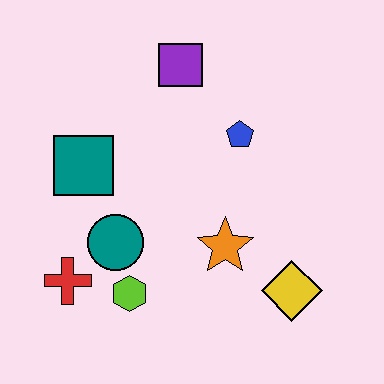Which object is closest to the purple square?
The blue pentagon is closest to the purple square.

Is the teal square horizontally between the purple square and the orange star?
No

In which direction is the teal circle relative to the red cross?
The teal circle is to the right of the red cross.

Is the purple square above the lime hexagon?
Yes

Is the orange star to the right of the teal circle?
Yes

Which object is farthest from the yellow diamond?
The purple square is farthest from the yellow diamond.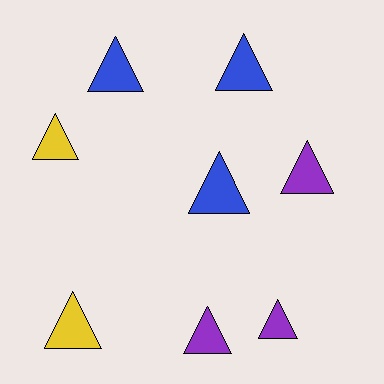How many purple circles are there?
There are no purple circles.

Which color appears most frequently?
Blue, with 3 objects.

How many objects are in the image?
There are 8 objects.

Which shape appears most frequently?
Triangle, with 8 objects.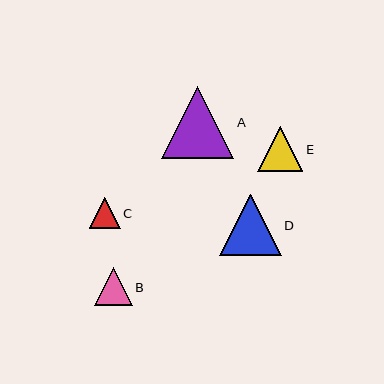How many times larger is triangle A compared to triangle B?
Triangle A is approximately 1.9 times the size of triangle B.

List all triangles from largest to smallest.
From largest to smallest: A, D, E, B, C.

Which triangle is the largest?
Triangle A is the largest with a size of approximately 72 pixels.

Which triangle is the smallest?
Triangle C is the smallest with a size of approximately 31 pixels.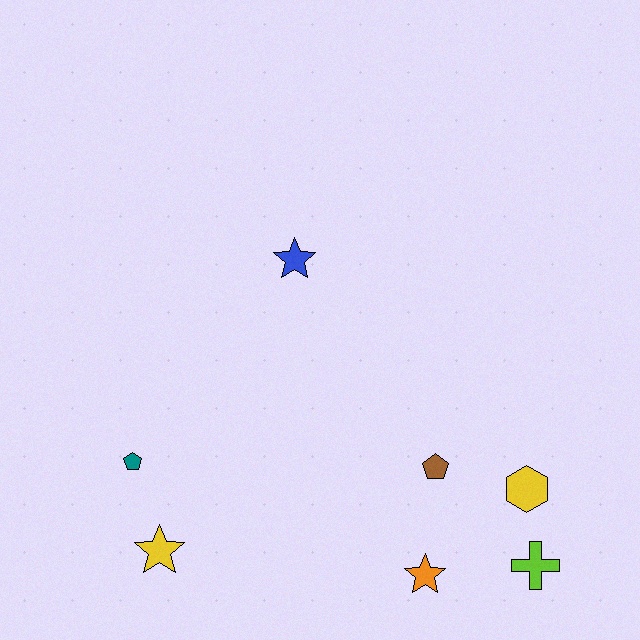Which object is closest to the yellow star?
The teal pentagon is closest to the yellow star.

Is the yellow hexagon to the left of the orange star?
No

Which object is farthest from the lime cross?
The teal pentagon is farthest from the lime cross.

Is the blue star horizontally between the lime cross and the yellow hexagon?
No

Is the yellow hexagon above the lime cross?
Yes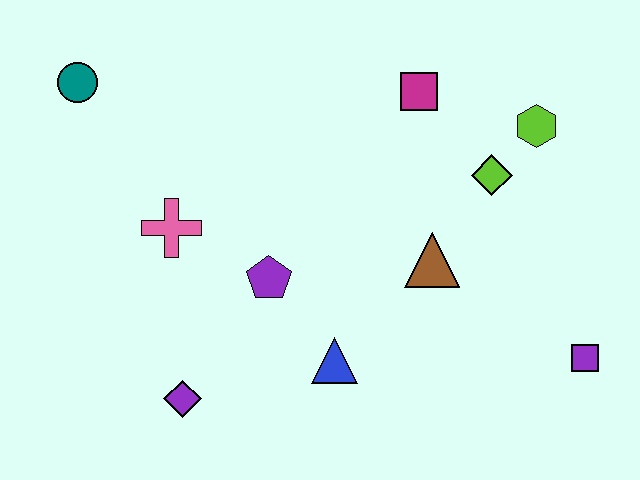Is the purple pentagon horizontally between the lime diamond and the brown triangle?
No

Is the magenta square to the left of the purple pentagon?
No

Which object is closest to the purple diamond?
The purple pentagon is closest to the purple diamond.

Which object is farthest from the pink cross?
The purple square is farthest from the pink cross.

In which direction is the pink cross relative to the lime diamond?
The pink cross is to the left of the lime diamond.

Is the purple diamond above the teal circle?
No